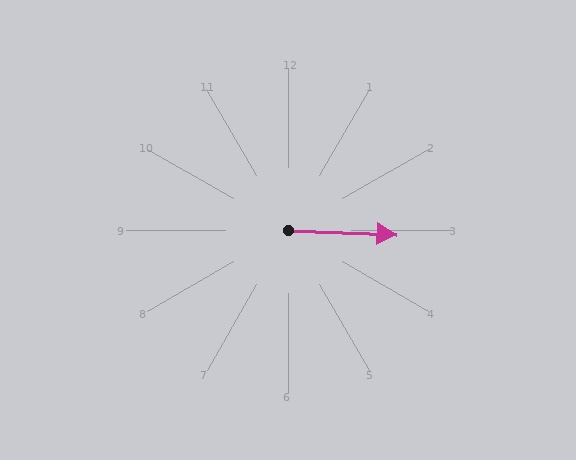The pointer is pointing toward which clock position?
Roughly 3 o'clock.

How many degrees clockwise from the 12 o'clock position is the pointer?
Approximately 92 degrees.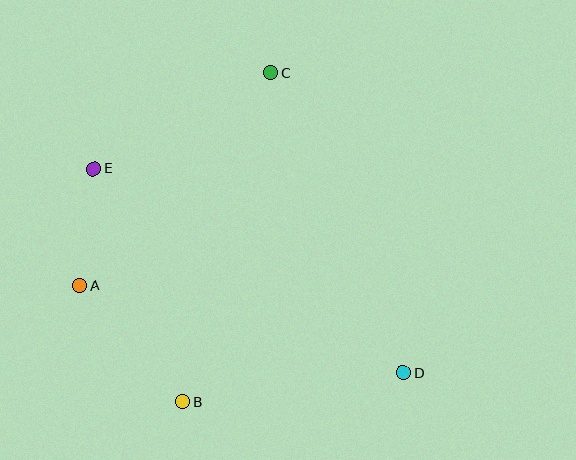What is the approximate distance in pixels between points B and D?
The distance between B and D is approximately 222 pixels.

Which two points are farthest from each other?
Points D and E are farthest from each other.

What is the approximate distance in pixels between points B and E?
The distance between B and E is approximately 250 pixels.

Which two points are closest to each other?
Points A and E are closest to each other.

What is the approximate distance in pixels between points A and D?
The distance between A and D is approximately 335 pixels.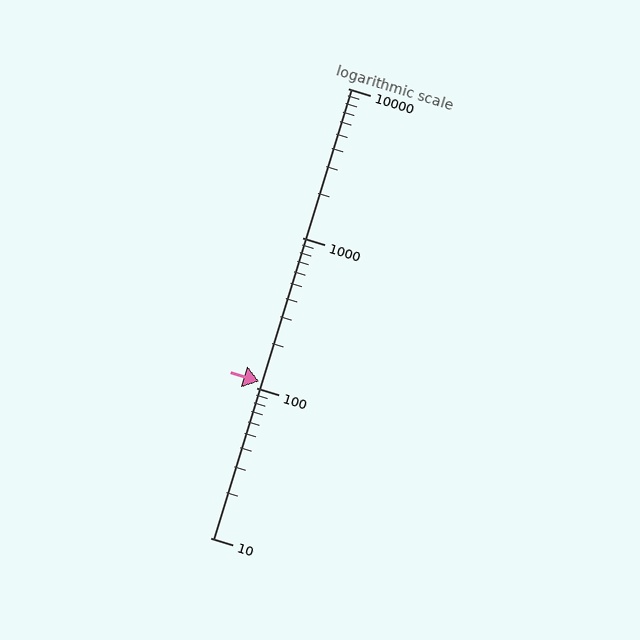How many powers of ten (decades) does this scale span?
The scale spans 3 decades, from 10 to 10000.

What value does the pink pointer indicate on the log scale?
The pointer indicates approximately 110.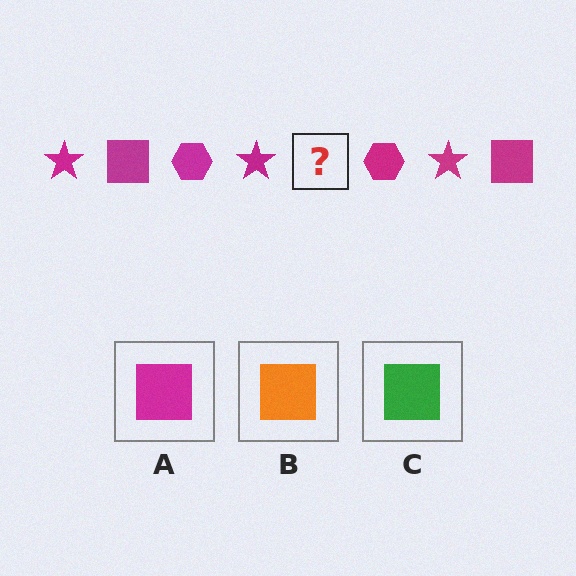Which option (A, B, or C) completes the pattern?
A.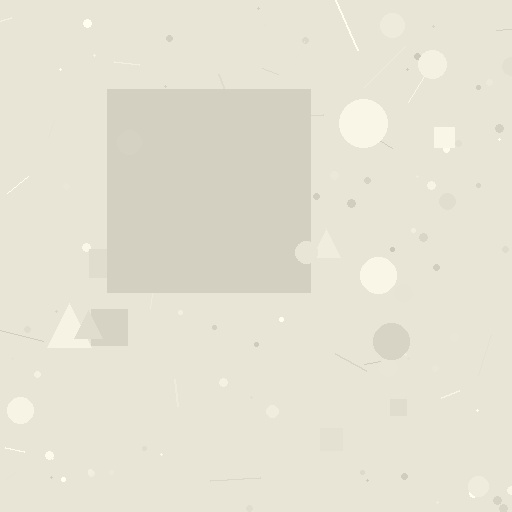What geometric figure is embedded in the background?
A square is embedded in the background.